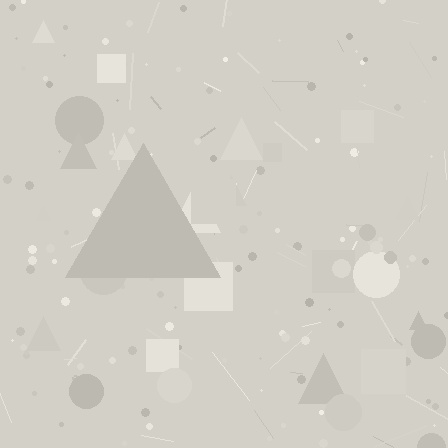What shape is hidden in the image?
A triangle is hidden in the image.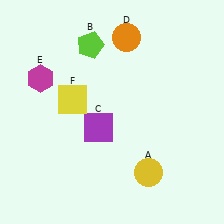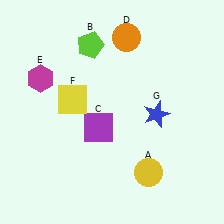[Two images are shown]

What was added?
A blue star (G) was added in Image 2.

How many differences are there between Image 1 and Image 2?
There is 1 difference between the two images.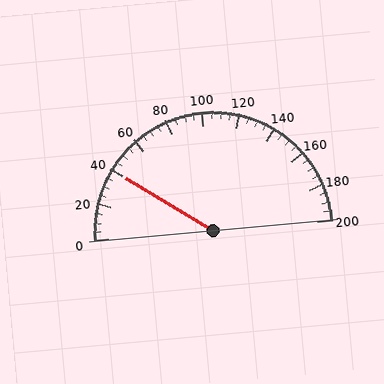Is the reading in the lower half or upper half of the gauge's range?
The reading is in the lower half of the range (0 to 200).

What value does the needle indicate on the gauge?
The needle indicates approximately 40.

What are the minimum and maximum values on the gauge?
The gauge ranges from 0 to 200.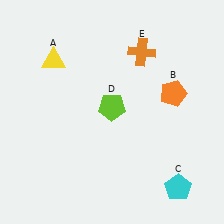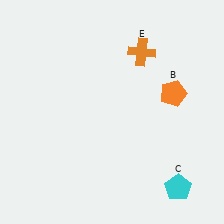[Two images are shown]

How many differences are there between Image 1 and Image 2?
There are 2 differences between the two images.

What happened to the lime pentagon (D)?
The lime pentagon (D) was removed in Image 2. It was in the top-left area of Image 1.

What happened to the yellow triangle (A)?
The yellow triangle (A) was removed in Image 2. It was in the top-left area of Image 1.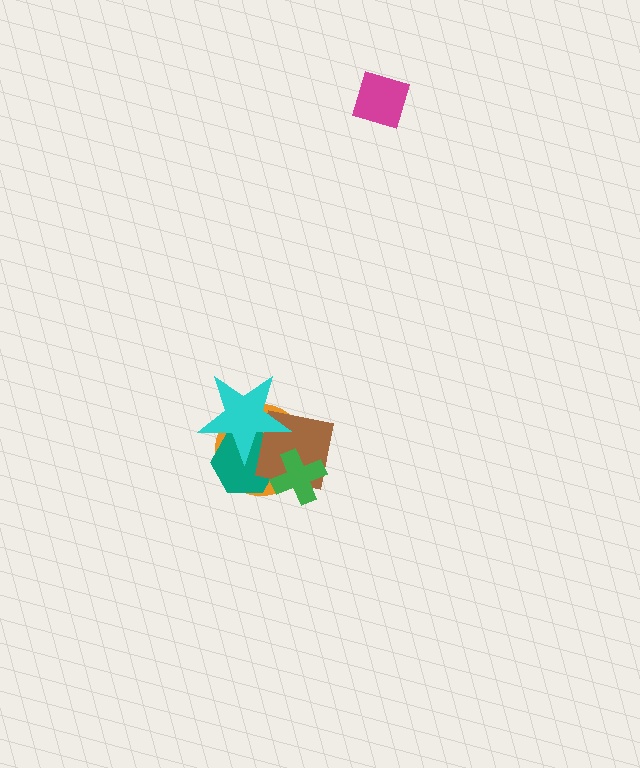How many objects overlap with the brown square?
4 objects overlap with the brown square.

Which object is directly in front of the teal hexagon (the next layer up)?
The brown square is directly in front of the teal hexagon.